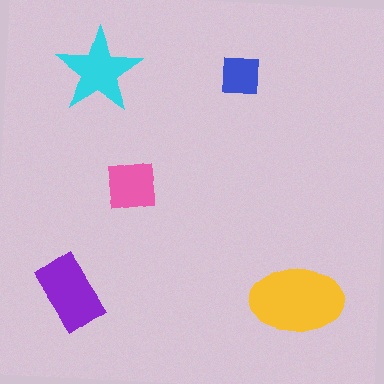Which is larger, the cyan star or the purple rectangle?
The purple rectangle.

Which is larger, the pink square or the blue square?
The pink square.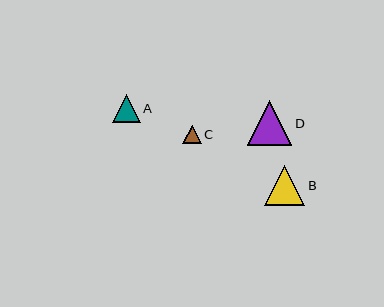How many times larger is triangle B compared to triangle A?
Triangle B is approximately 1.5 times the size of triangle A.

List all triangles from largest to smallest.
From largest to smallest: D, B, A, C.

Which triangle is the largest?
Triangle D is the largest with a size of approximately 45 pixels.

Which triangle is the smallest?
Triangle C is the smallest with a size of approximately 18 pixels.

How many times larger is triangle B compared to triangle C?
Triangle B is approximately 2.2 times the size of triangle C.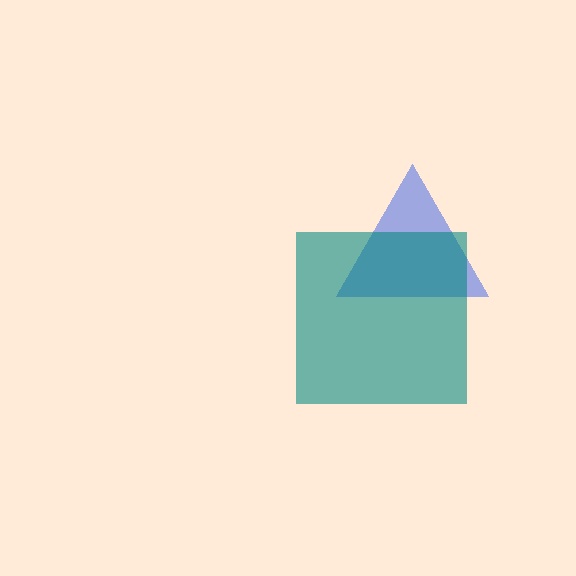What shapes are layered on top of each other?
The layered shapes are: a blue triangle, a teal square.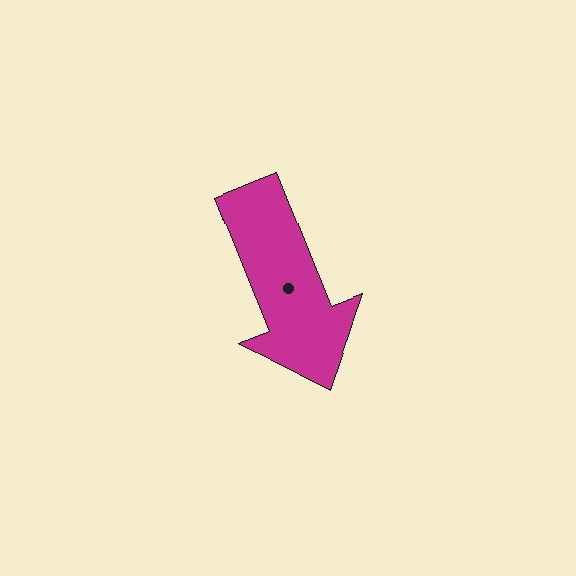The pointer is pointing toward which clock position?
Roughly 5 o'clock.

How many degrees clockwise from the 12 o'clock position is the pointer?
Approximately 158 degrees.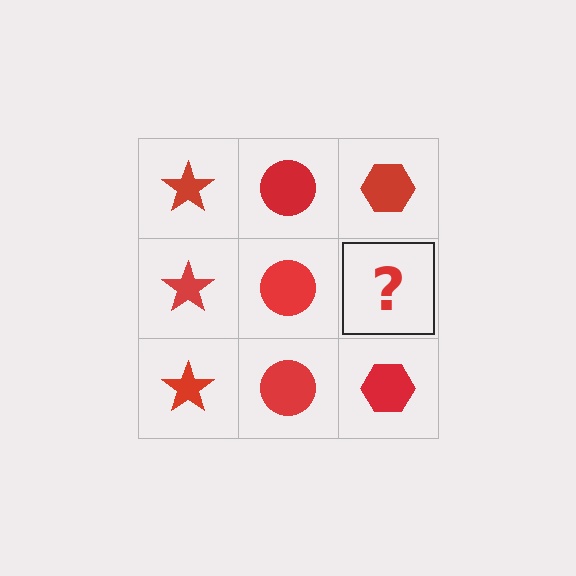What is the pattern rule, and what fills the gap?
The rule is that each column has a consistent shape. The gap should be filled with a red hexagon.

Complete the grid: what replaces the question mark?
The question mark should be replaced with a red hexagon.